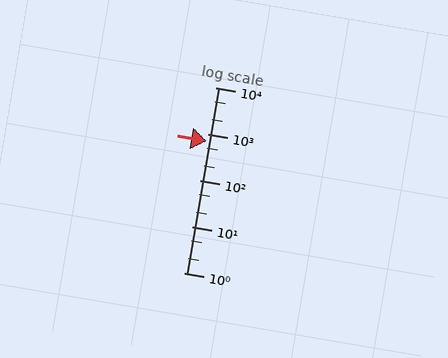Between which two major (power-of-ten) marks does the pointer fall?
The pointer is between 100 and 1000.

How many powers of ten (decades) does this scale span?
The scale spans 4 decades, from 1 to 10000.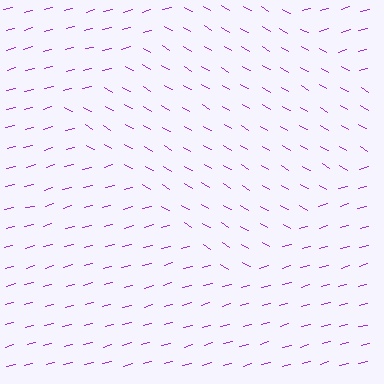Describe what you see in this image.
The image is filled with small purple line segments. A diamond region in the image has lines oriented differently from the surrounding lines, creating a visible texture boundary.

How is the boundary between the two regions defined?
The boundary is defined purely by a change in line orientation (approximately 45 degrees difference). All lines are the same color and thickness.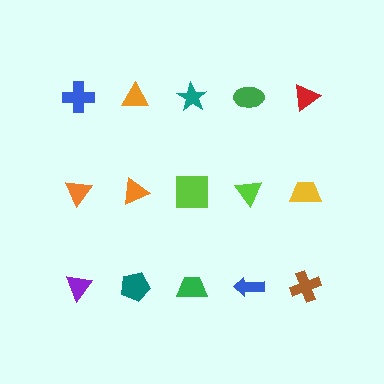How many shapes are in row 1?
5 shapes.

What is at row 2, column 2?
An orange triangle.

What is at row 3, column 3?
A green trapezoid.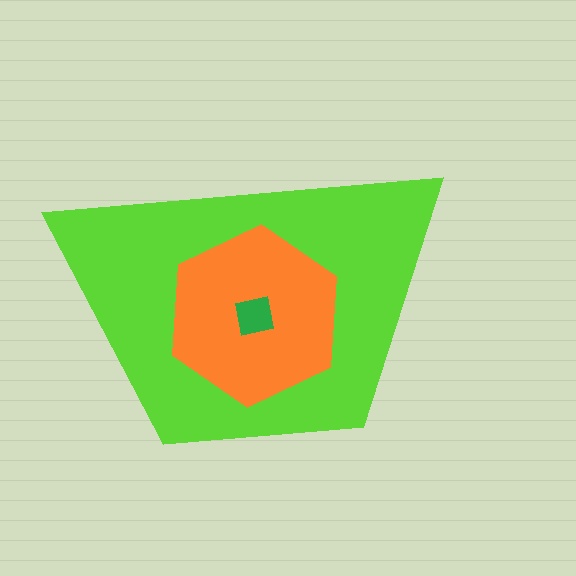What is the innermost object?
The green square.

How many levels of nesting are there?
3.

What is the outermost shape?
The lime trapezoid.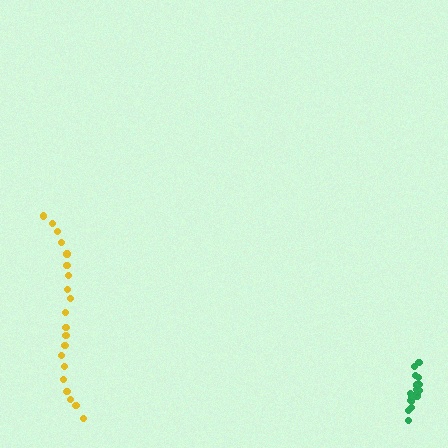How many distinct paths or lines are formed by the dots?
There are 2 distinct paths.